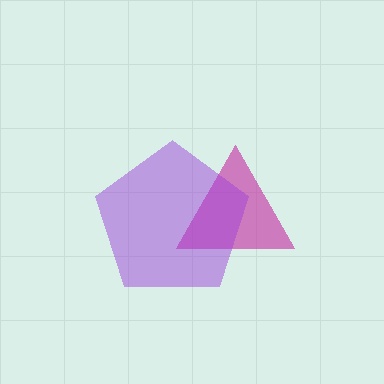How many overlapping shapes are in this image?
There are 2 overlapping shapes in the image.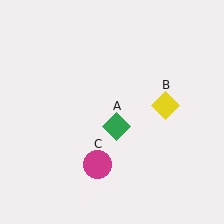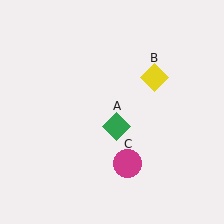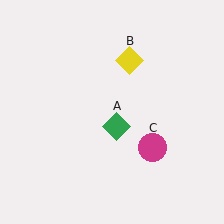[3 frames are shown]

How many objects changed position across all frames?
2 objects changed position: yellow diamond (object B), magenta circle (object C).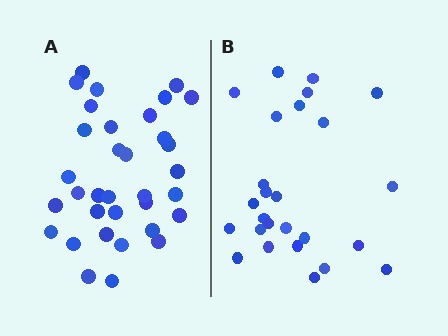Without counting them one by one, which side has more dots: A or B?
Region A (the left region) has more dots.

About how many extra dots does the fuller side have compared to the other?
Region A has roughly 8 or so more dots than region B.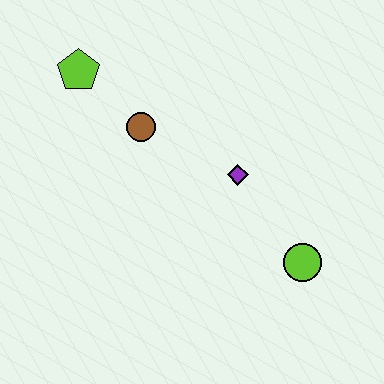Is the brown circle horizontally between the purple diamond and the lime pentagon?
Yes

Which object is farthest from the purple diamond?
The lime pentagon is farthest from the purple diamond.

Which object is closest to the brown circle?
The lime pentagon is closest to the brown circle.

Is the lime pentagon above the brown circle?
Yes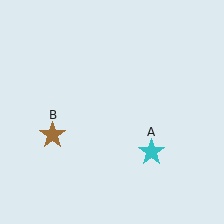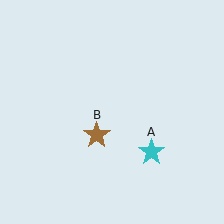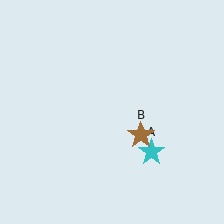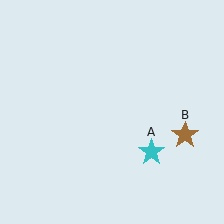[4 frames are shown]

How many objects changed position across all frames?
1 object changed position: brown star (object B).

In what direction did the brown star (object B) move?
The brown star (object B) moved right.